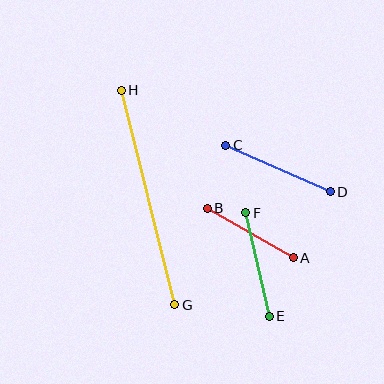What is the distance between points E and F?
The distance is approximately 106 pixels.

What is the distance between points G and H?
The distance is approximately 221 pixels.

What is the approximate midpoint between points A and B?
The midpoint is at approximately (250, 233) pixels.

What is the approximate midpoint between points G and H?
The midpoint is at approximately (148, 198) pixels.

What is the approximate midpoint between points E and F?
The midpoint is at approximately (257, 264) pixels.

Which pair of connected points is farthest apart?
Points G and H are farthest apart.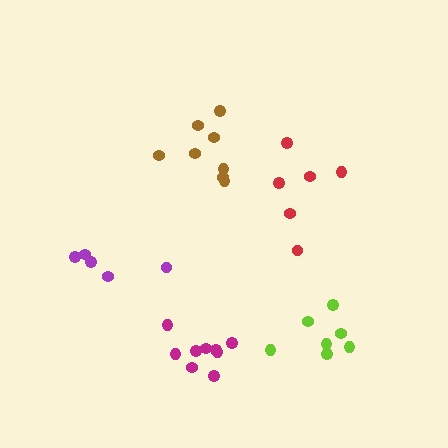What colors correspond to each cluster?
The clusters are colored: magenta, purple, red, lime, brown.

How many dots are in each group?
Group 1: 9 dots, Group 2: 5 dots, Group 3: 6 dots, Group 4: 7 dots, Group 5: 8 dots (35 total).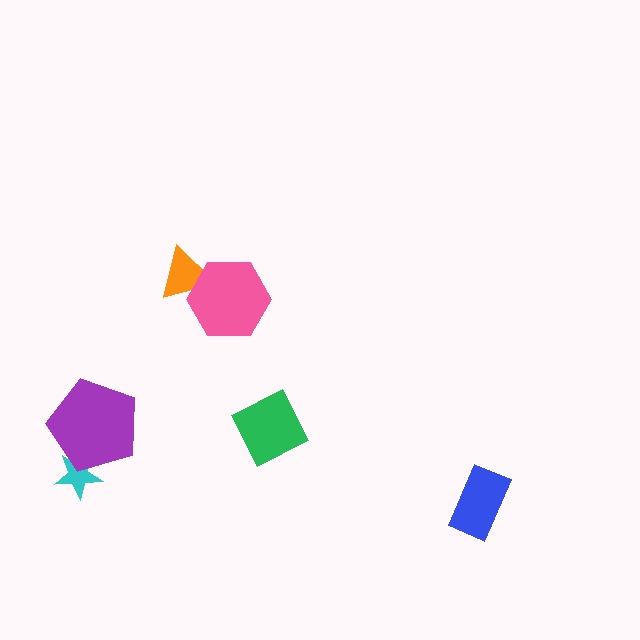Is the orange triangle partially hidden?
Yes, it is partially covered by another shape.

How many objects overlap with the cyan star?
1 object overlaps with the cyan star.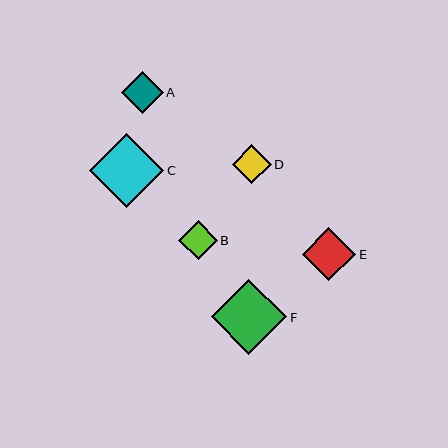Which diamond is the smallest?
Diamond B is the smallest with a size of approximately 39 pixels.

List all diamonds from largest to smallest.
From largest to smallest: F, C, E, A, D, B.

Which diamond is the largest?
Diamond F is the largest with a size of approximately 75 pixels.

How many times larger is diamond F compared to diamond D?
Diamond F is approximately 1.9 times the size of diamond D.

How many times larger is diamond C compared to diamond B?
Diamond C is approximately 1.9 times the size of diamond B.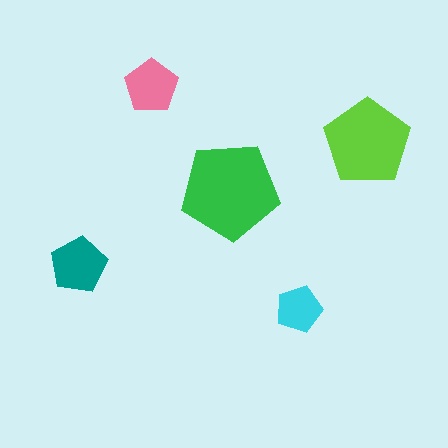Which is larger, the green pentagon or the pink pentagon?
The green one.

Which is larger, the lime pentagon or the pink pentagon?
The lime one.